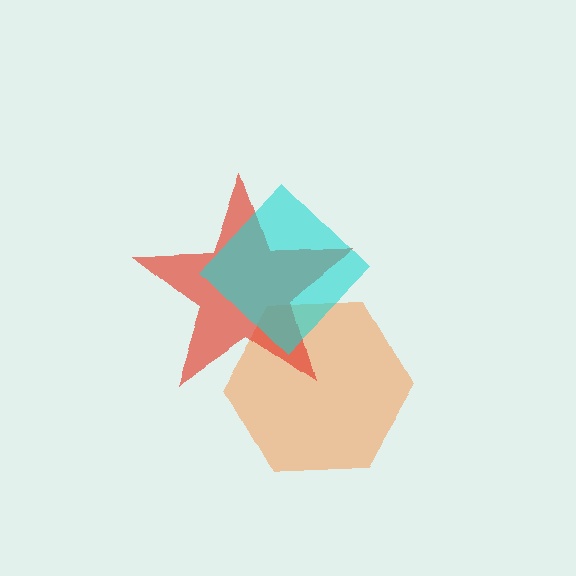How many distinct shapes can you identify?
There are 3 distinct shapes: an orange hexagon, a red star, a cyan diamond.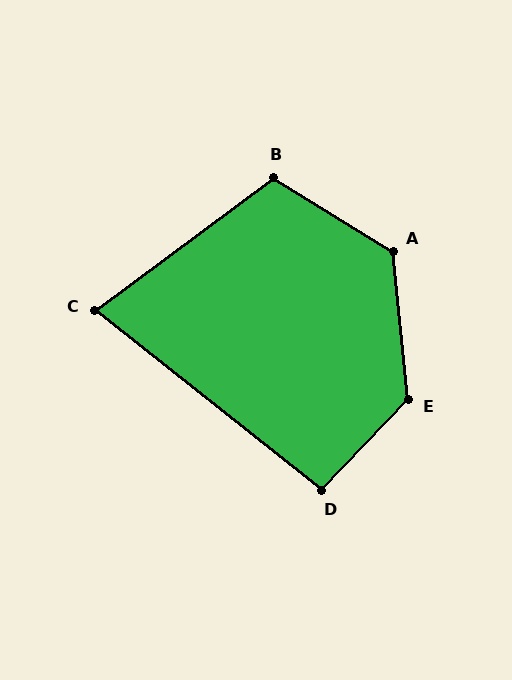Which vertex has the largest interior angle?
E, at approximately 130 degrees.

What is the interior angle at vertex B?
Approximately 112 degrees (obtuse).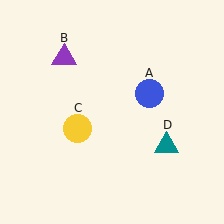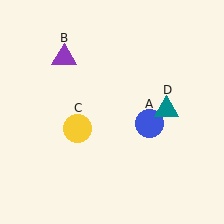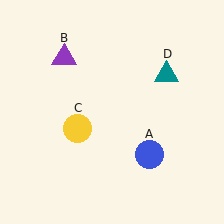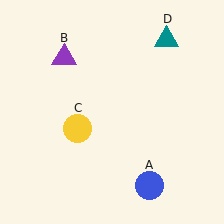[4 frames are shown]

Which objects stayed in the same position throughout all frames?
Purple triangle (object B) and yellow circle (object C) remained stationary.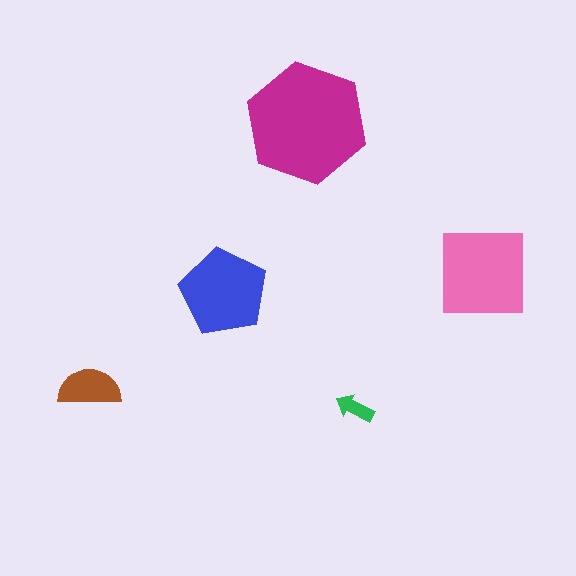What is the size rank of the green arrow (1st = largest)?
5th.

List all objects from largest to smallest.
The magenta hexagon, the pink square, the blue pentagon, the brown semicircle, the green arrow.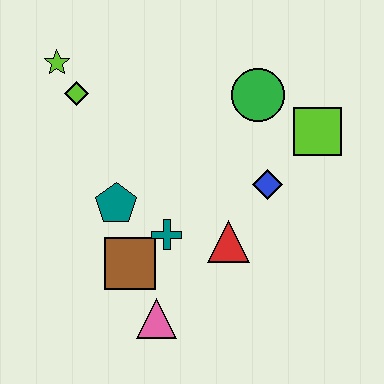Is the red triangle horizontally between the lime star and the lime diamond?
No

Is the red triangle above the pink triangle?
Yes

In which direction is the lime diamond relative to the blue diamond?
The lime diamond is to the left of the blue diamond.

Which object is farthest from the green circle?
The pink triangle is farthest from the green circle.